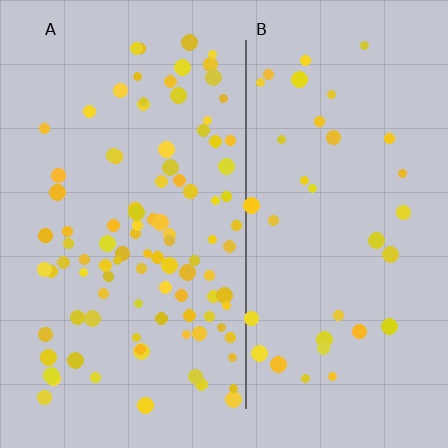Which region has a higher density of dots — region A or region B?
A (the left).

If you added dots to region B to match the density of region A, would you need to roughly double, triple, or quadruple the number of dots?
Approximately triple.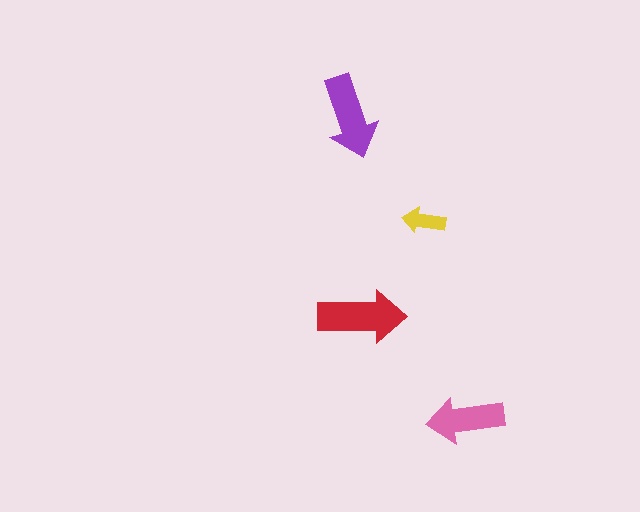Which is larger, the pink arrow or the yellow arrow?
The pink one.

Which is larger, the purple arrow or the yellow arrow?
The purple one.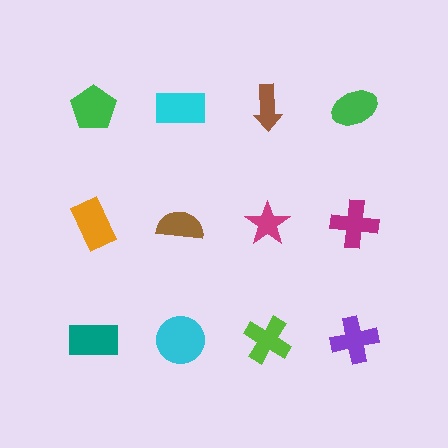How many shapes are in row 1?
4 shapes.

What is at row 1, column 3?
A brown arrow.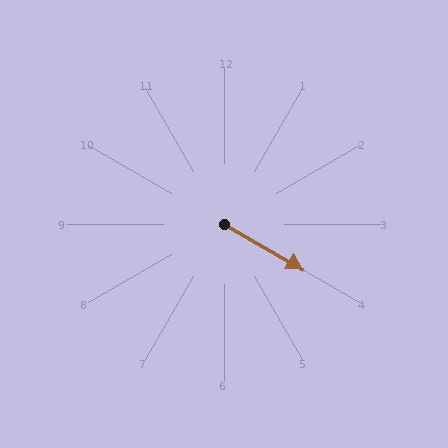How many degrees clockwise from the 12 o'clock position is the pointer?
Approximately 120 degrees.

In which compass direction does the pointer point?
Southeast.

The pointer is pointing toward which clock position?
Roughly 4 o'clock.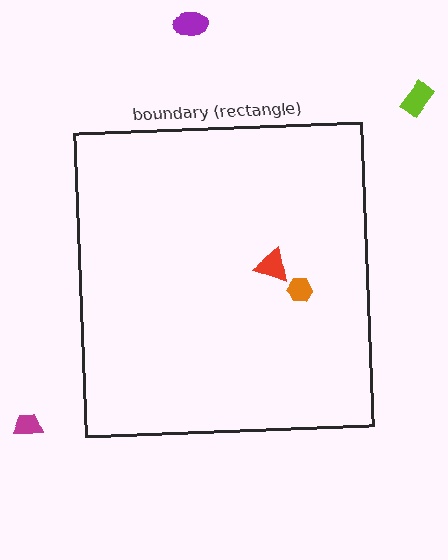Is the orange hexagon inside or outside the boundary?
Inside.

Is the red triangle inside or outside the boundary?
Inside.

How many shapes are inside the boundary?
2 inside, 3 outside.